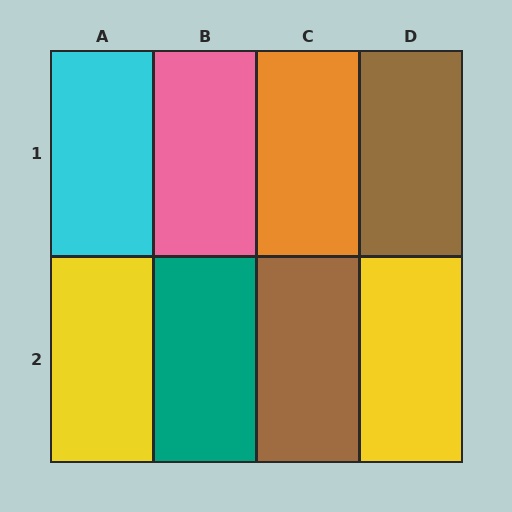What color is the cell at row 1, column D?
Brown.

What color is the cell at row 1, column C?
Orange.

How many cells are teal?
1 cell is teal.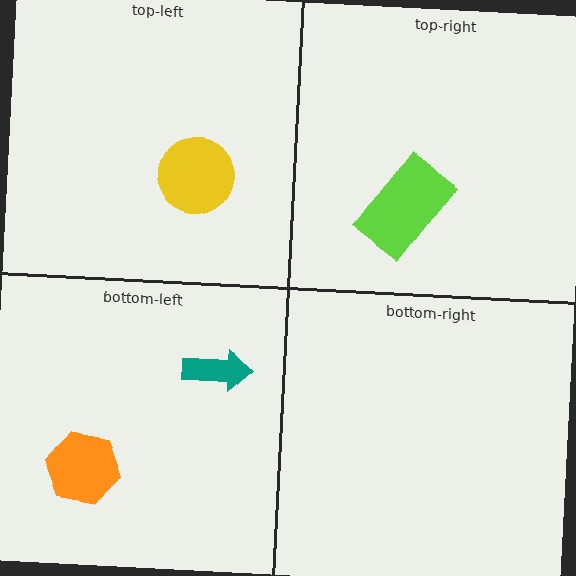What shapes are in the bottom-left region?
The orange hexagon, the teal arrow.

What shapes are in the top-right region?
The lime rectangle.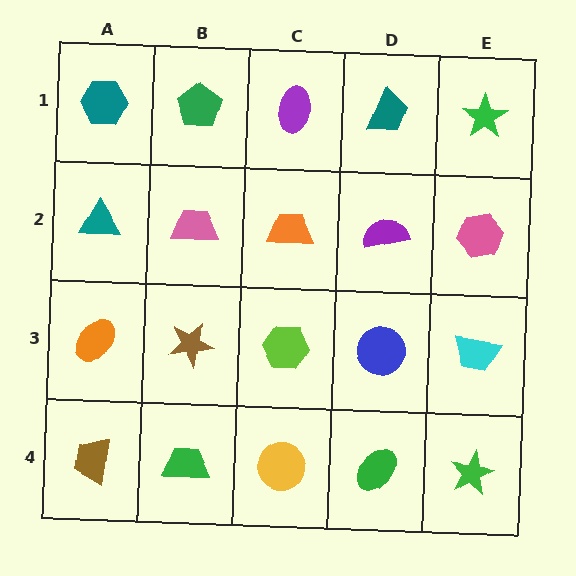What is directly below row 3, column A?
A brown trapezoid.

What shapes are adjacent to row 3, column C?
An orange trapezoid (row 2, column C), a yellow circle (row 4, column C), a brown star (row 3, column B), a blue circle (row 3, column D).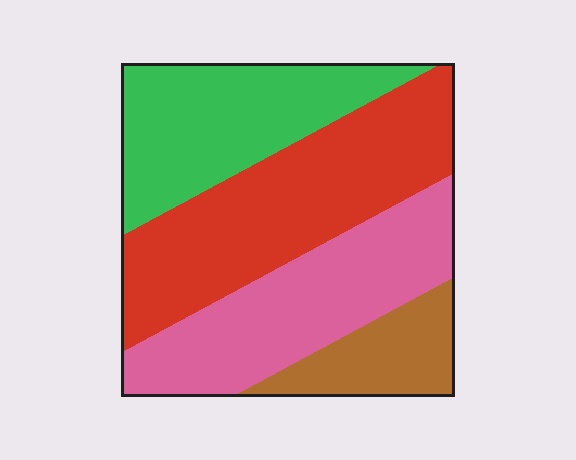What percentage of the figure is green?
Green covers around 25% of the figure.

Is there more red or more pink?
Red.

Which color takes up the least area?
Brown, at roughly 10%.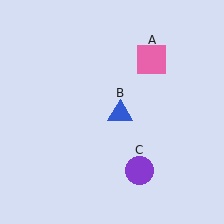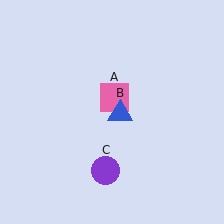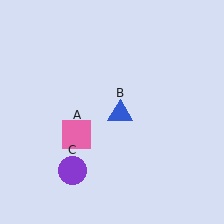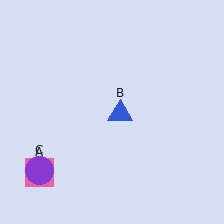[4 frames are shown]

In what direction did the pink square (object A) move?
The pink square (object A) moved down and to the left.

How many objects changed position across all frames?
2 objects changed position: pink square (object A), purple circle (object C).